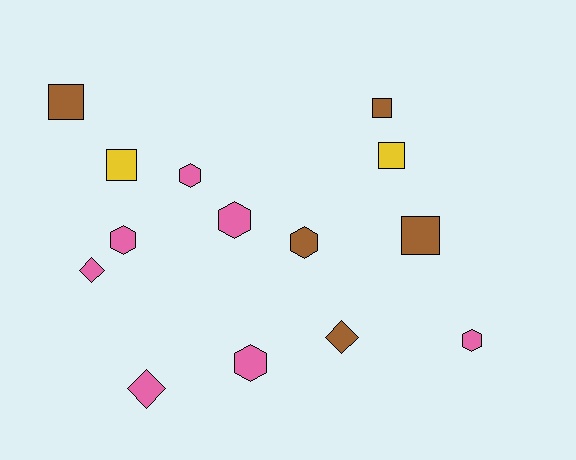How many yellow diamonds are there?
There are no yellow diamonds.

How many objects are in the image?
There are 14 objects.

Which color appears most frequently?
Pink, with 7 objects.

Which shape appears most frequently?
Hexagon, with 6 objects.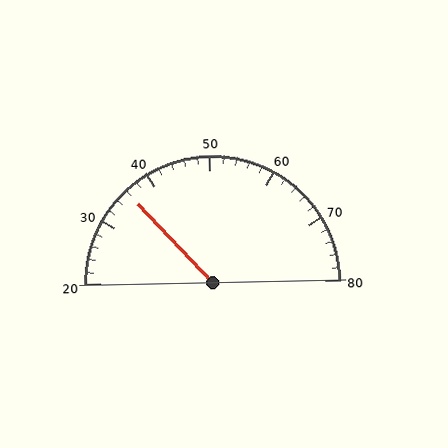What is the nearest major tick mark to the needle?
The nearest major tick mark is 40.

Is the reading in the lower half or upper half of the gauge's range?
The reading is in the lower half of the range (20 to 80).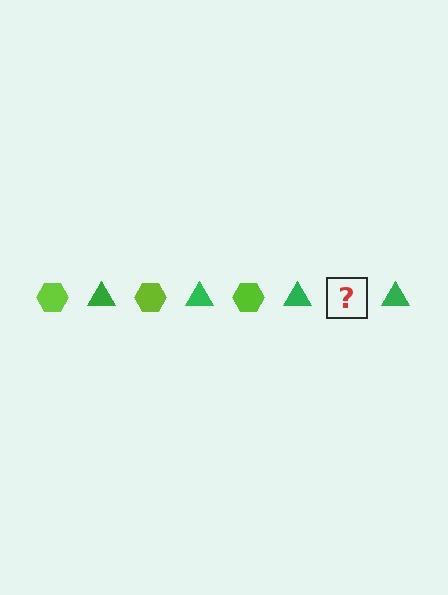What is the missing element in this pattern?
The missing element is a lime hexagon.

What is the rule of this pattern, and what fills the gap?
The rule is that the pattern alternates between lime hexagon and green triangle. The gap should be filled with a lime hexagon.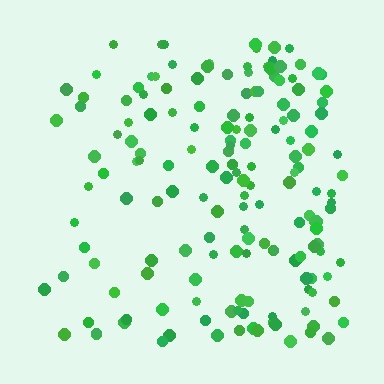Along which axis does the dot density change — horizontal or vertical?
Horizontal.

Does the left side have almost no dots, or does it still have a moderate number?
Still a moderate number, just noticeably fewer than the right.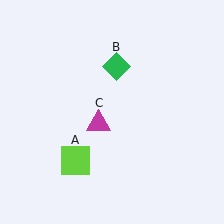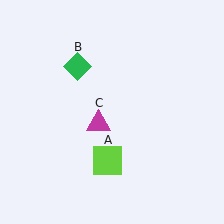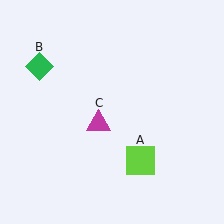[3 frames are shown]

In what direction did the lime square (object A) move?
The lime square (object A) moved right.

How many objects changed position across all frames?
2 objects changed position: lime square (object A), green diamond (object B).